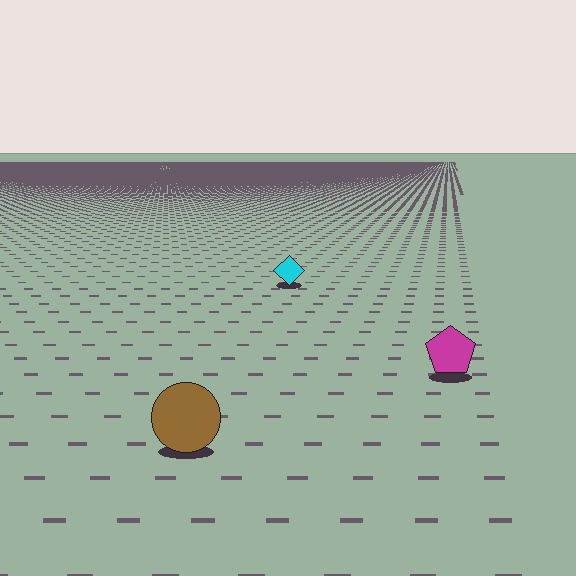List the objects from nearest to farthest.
From nearest to farthest: the brown circle, the magenta pentagon, the cyan diamond.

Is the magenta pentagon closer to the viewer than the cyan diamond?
Yes. The magenta pentagon is closer — you can tell from the texture gradient: the ground texture is coarser near it.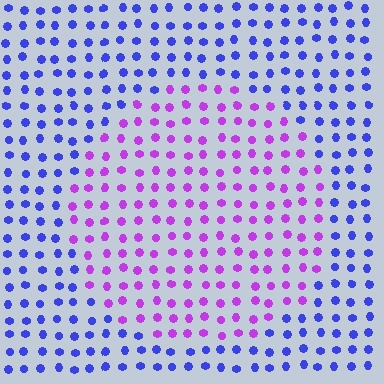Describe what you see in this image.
The image is filled with small blue elements in a uniform arrangement. A circle-shaped region is visible where the elements are tinted to a slightly different hue, forming a subtle color boundary.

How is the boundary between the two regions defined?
The boundary is defined purely by a slight shift in hue (about 52 degrees). Spacing, size, and orientation are identical on both sides.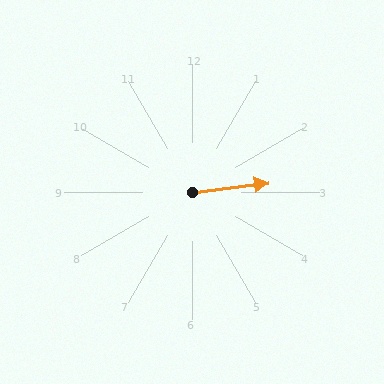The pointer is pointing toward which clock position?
Roughly 3 o'clock.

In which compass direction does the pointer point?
East.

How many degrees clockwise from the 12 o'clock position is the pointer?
Approximately 83 degrees.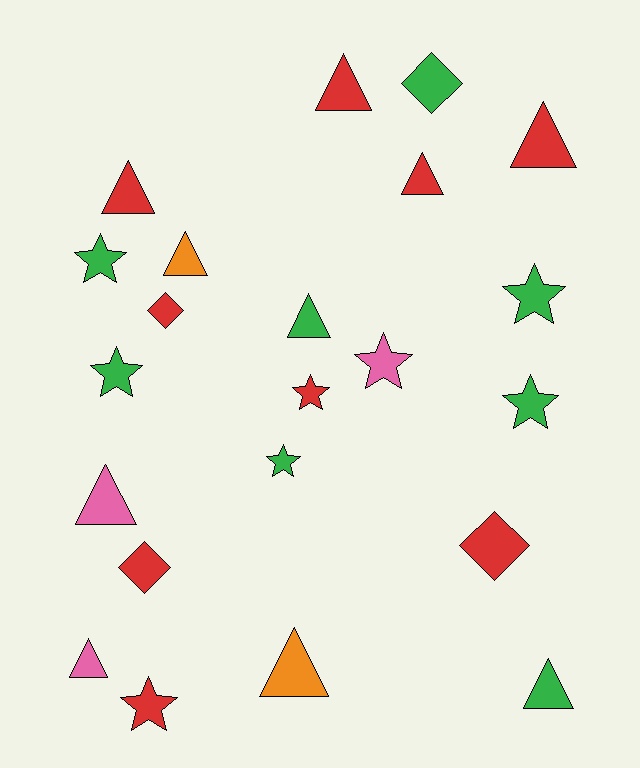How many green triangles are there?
There are 2 green triangles.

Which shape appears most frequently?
Triangle, with 10 objects.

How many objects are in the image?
There are 22 objects.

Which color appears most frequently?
Red, with 9 objects.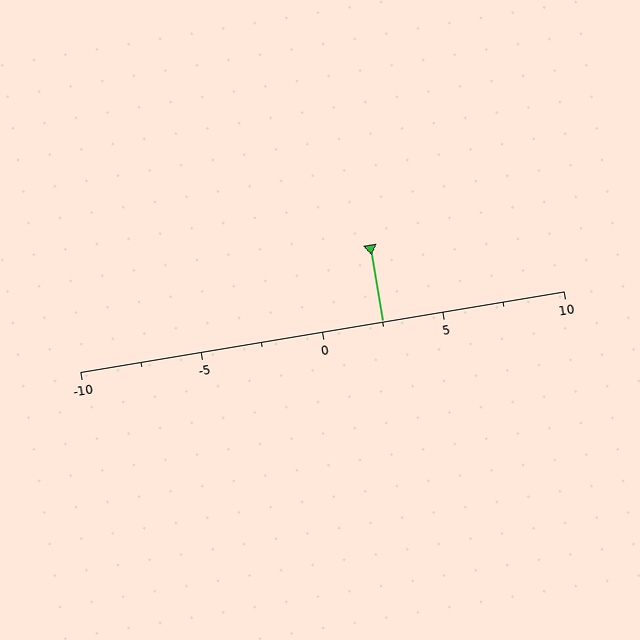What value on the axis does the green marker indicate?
The marker indicates approximately 2.5.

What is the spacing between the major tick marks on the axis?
The major ticks are spaced 5 apart.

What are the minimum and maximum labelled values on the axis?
The axis runs from -10 to 10.